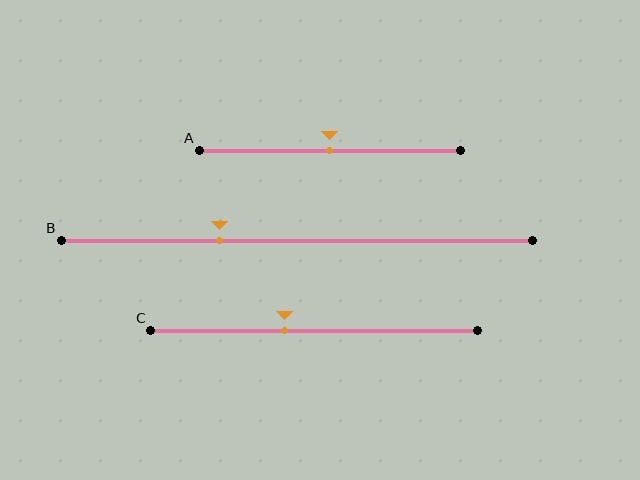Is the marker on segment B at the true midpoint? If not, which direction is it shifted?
No, the marker on segment B is shifted to the left by about 17% of the segment length.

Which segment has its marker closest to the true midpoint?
Segment A has its marker closest to the true midpoint.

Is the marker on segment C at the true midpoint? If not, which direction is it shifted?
No, the marker on segment C is shifted to the left by about 9% of the segment length.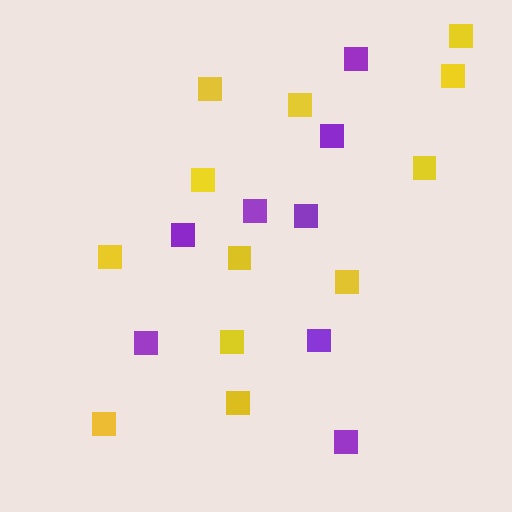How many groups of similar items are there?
There are 2 groups: one group of purple squares (8) and one group of yellow squares (12).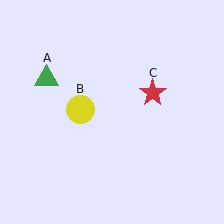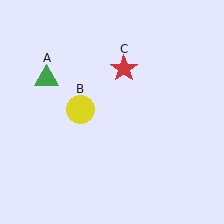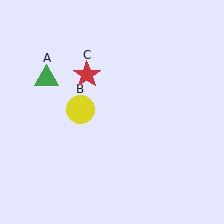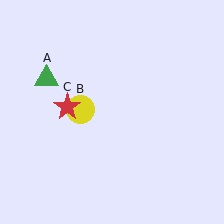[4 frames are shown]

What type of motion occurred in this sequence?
The red star (object C) rotated counterclockwise around the center of the scene.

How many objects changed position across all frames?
1 object changed position: red star (object C).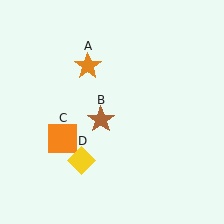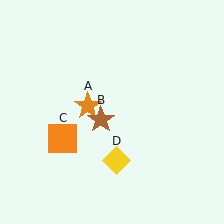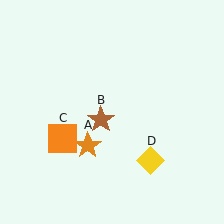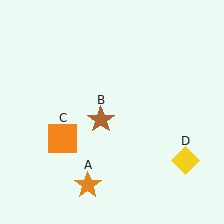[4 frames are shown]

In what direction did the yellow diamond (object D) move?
The yellow diamond (object D) moved right.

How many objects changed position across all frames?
2 objects changed position: orange star (object A), yellow diamond (object D).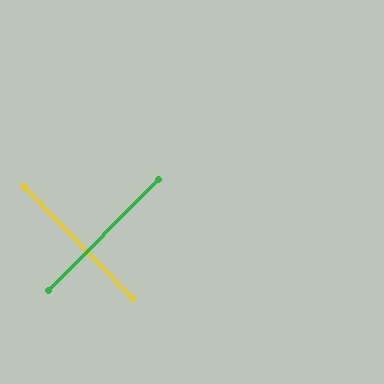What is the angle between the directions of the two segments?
Approximately 89 degrees.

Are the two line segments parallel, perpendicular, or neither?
Perpendicular — they meet at approximately 89°.